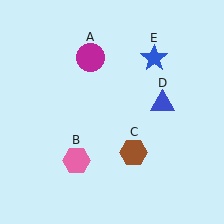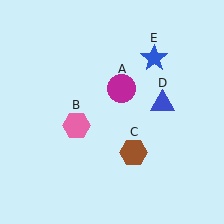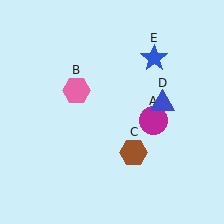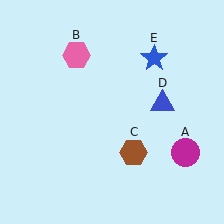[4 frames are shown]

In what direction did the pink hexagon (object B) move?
The pink hexagon (object B) moved up.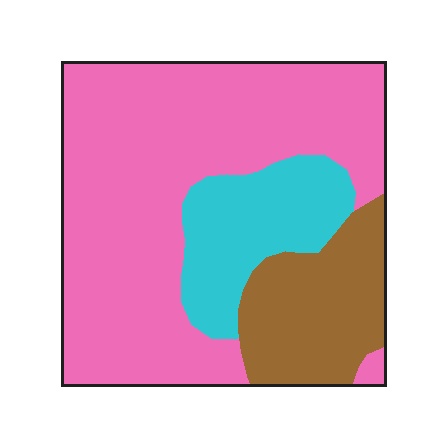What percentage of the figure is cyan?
Cyan covers around 20% of the figure.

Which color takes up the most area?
Pink, at roughly 65%.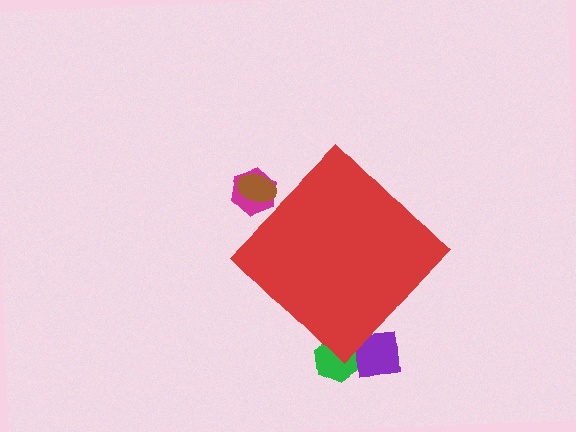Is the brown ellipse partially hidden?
Yes, the brown ellipse is partially hidden behind the red diamond.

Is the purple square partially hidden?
Yes, the purple square is partially hidden behind the red diamond.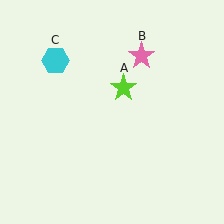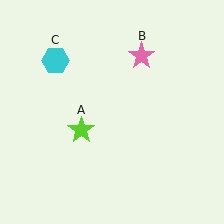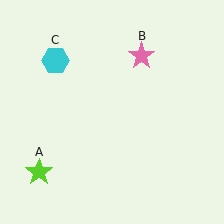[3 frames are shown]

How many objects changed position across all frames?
1 object changed position: lime star (object A).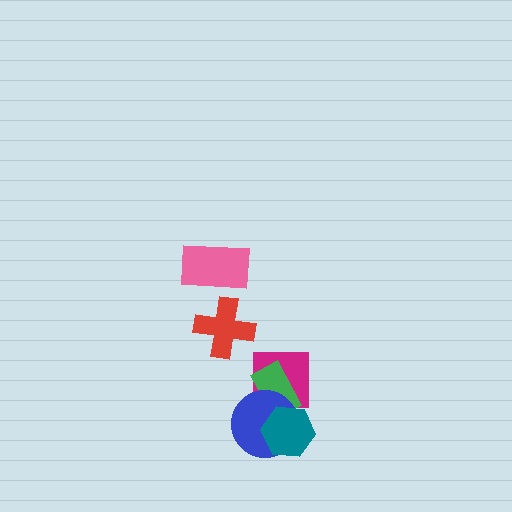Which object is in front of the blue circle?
The teal hexagon is in front of the blue circle.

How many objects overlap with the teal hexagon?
2 objects overlap with the teal hexagon.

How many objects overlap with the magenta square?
2 objects overlap with the magenta square.